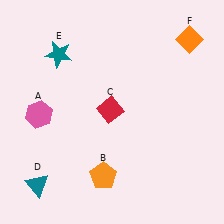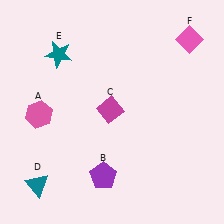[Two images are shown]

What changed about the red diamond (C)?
In Image 1, C is red. In Image 2, it changed to magenta.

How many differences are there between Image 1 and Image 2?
There are 3 differences between the two images.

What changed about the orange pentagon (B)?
In Image 1, B is orange. In Image 2, it changed to purple.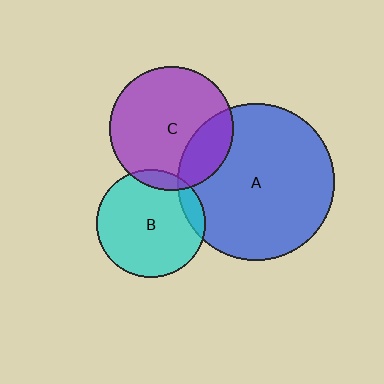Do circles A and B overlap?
Yes.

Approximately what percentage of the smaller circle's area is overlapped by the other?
Approximately 10%.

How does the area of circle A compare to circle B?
Approximately 2.1 times.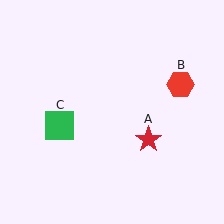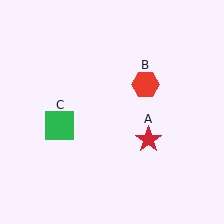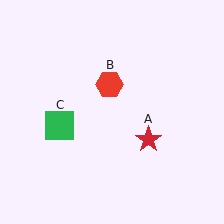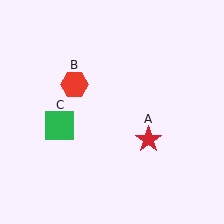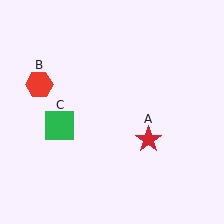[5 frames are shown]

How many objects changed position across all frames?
1 object changed position: red hexagon (object B).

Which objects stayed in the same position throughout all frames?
Red star (object A) and green square (object C) remained stationary.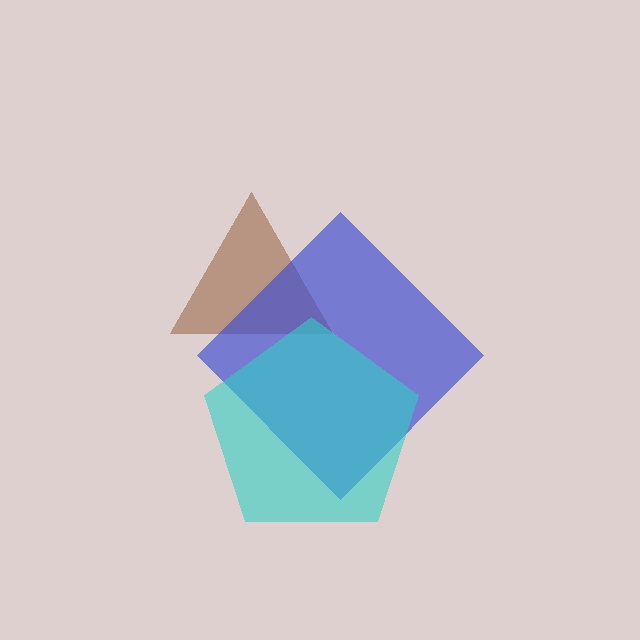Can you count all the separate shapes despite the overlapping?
Yes, there are 3 separate shapes.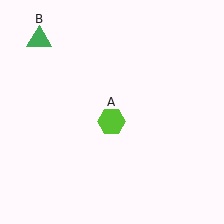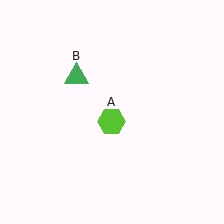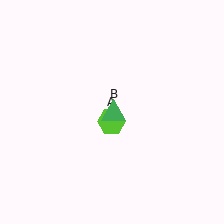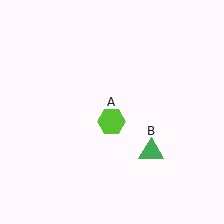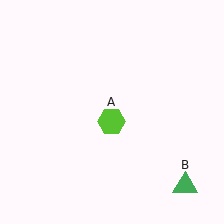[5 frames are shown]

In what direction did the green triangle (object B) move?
The green triangle (object B) moved down and to the right.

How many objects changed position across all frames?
1 object changed position: green triangle (object B).